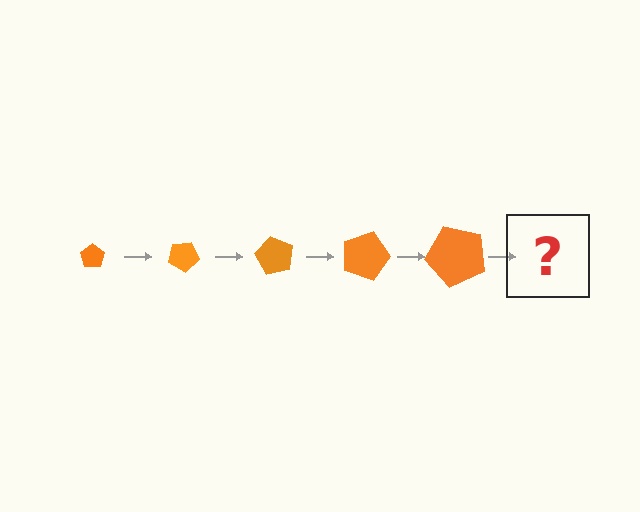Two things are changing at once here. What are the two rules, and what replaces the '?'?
The two rules are that the pentagon grows larger each step and it rotates 30 degrees each step. The '?' should be a pentagon, larger than the previous one and rotated 150 degrees from the start.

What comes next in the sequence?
The next element should be a pentagon, larger than the previous one and rotated 150 degrees from the start.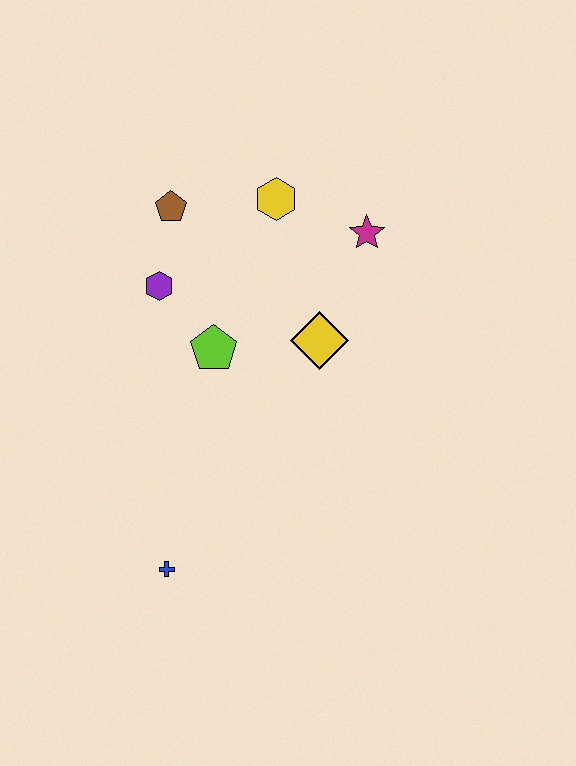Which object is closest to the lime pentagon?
The purple hexagon is closest to the lime pentagon.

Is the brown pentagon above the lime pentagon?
Yes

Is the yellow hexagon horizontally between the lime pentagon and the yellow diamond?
Yes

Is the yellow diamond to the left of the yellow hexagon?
No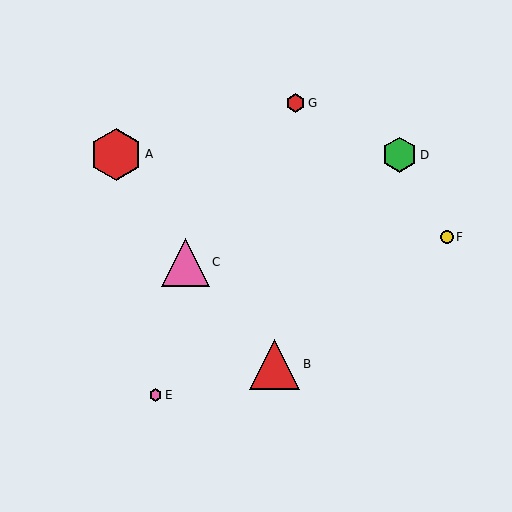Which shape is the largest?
The red hexagon (labeled A) is the largest.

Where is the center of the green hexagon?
The center of the green hexagon is at (399, 155).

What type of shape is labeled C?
Shape C is a pink triangle.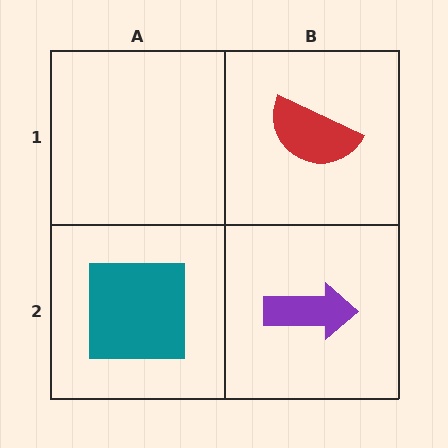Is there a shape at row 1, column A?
No, that cell is empty.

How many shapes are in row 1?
1 shape.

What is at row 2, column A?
A teal square.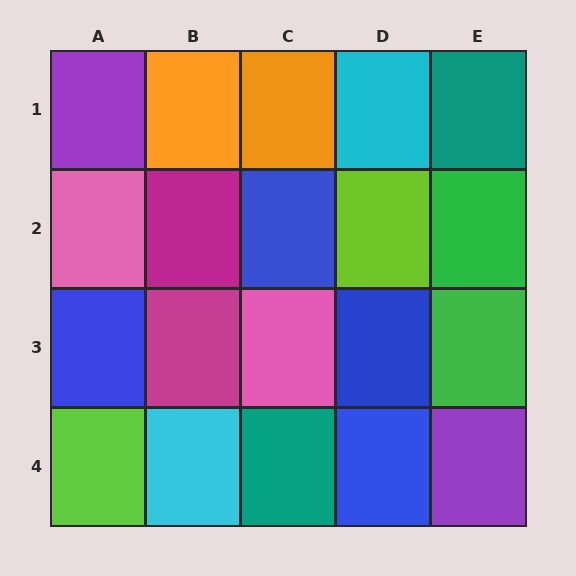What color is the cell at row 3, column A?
Blue.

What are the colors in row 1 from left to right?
Purple, orange, orange, cyan, teal.